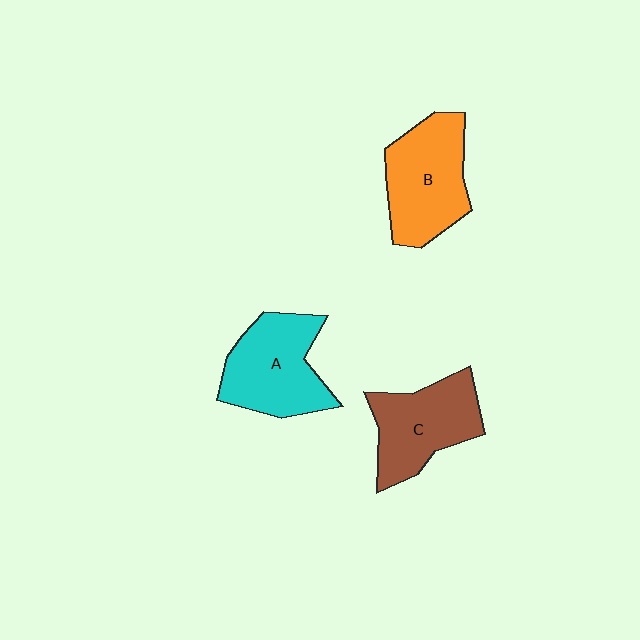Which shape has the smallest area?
Shape C (brown).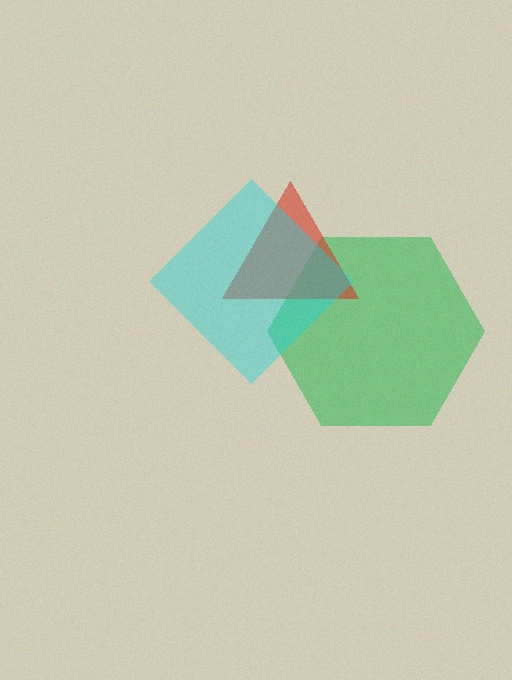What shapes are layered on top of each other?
The layered shapes are: a green hexagon, a red triangle, a cyan diamond.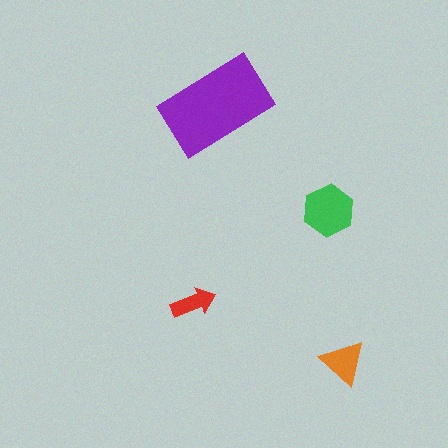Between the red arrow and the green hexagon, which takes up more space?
The green hexagon.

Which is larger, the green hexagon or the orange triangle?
The green hexagon.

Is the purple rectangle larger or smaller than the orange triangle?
Larger.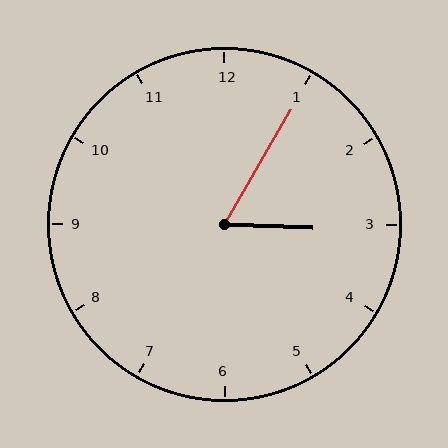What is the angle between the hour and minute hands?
Approximately 62 degrees.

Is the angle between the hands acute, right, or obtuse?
It is acute.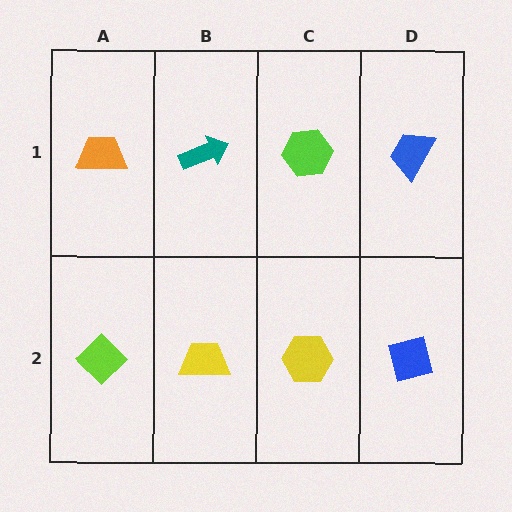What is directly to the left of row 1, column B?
An orange trapezoid.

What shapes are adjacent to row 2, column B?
A teal arrow (row 1, column B), a lime diamond (row 2, column A), a yellow hexagon (row 2, column C).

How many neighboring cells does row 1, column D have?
2.